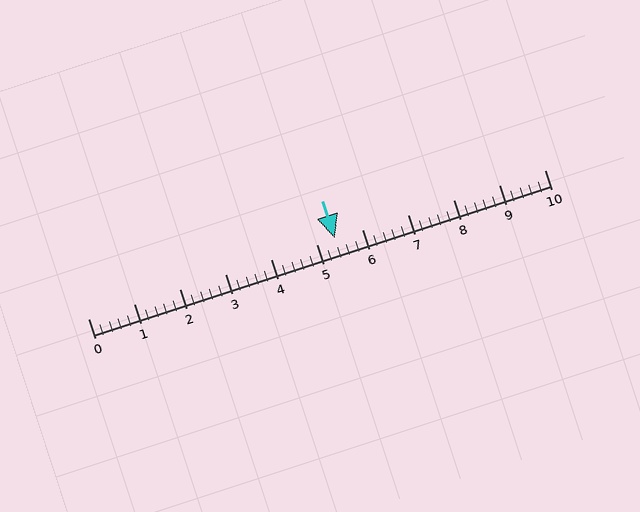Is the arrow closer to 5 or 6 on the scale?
The arrow is closer to 5.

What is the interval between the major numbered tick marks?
The major tick marks are spaced 1 units apart.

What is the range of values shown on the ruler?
The ruler shows values from 0 to 10.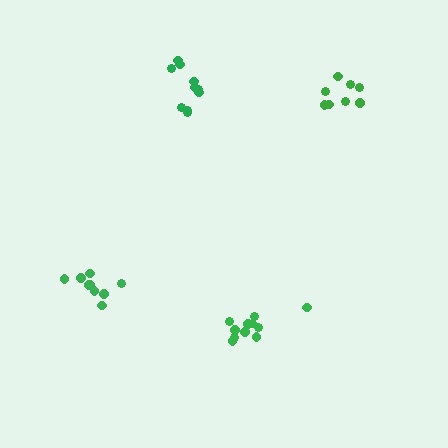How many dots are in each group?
Group 1: 11 dots, Group 2: 8 dots, Group 3: 10 dots, Group 4: 9 dots (38 total).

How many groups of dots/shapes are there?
There are 4 groups.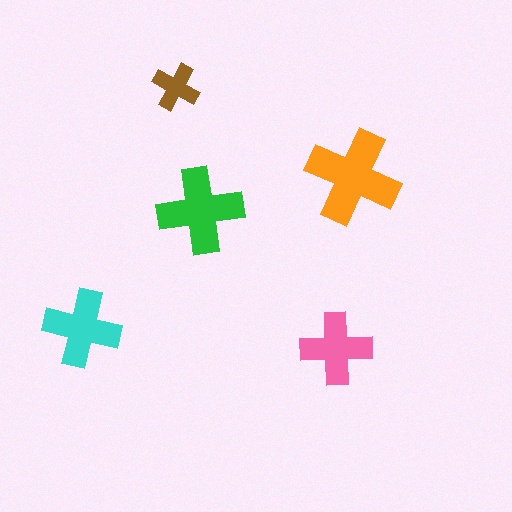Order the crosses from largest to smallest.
the orange one, the green one, the cyan one, the pink one, the brown one.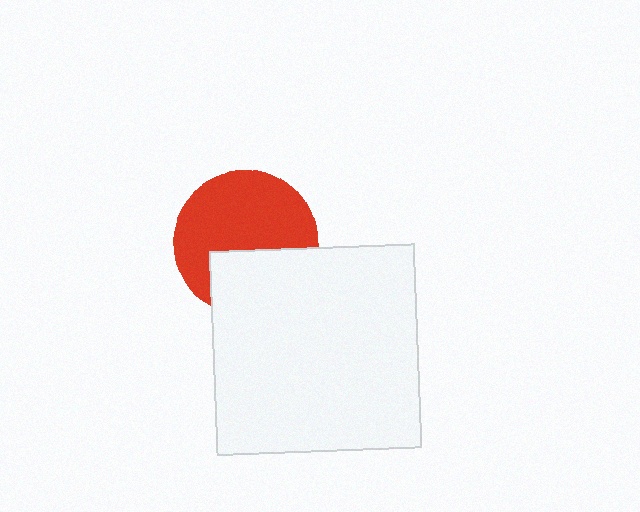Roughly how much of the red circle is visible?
About half of it is visible (roughly 64%).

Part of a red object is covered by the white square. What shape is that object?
It is a circle.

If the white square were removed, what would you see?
You would see the complete red circle.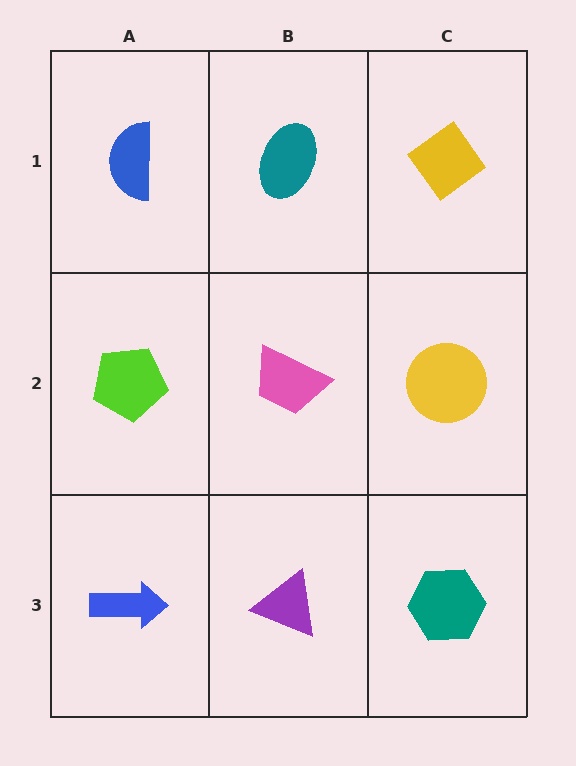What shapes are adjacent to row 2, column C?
A yellow diamond (row 1, column C), a teal hexagon (row 3, column C), a pink trapezoid (row 2, column B).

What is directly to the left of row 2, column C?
A pink trapezoid.